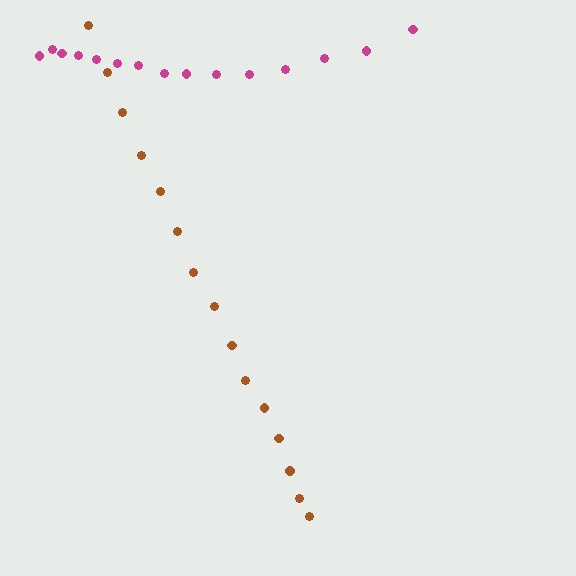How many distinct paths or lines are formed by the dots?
There are 2 distinct paths.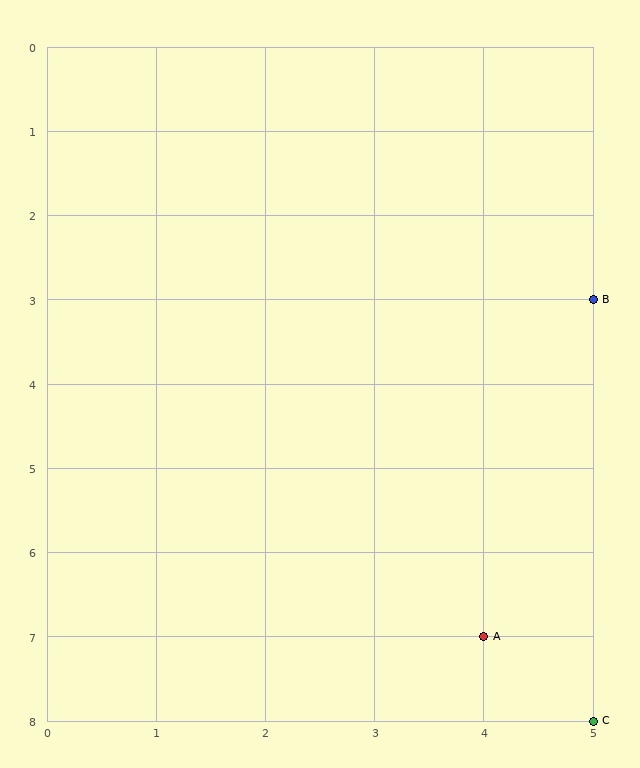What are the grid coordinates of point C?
Point C is at grid coordinates (5, 8).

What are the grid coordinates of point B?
Point B is at grid coordinates (5, 3).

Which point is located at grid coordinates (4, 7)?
Point A is at (4, 7).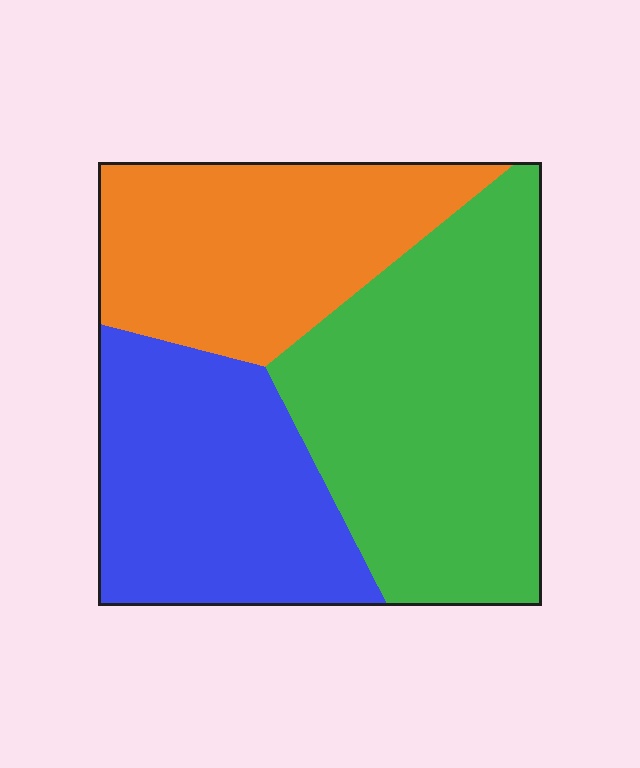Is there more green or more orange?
Green.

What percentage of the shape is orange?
Orange covers 29% of the shape.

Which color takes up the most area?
Green, at roughly 40%.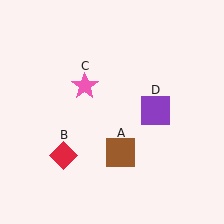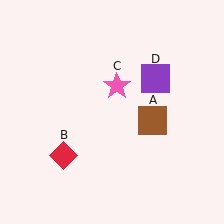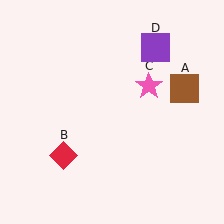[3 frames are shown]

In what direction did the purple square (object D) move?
The purple square (object D) moved up.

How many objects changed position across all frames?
3 objects changed position: brown square (object A), pink star (object C), purple square (object D).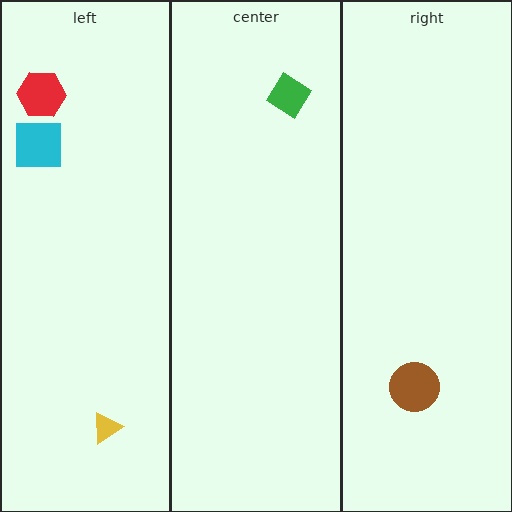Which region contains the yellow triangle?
The left region.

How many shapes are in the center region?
1.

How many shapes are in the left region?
3.